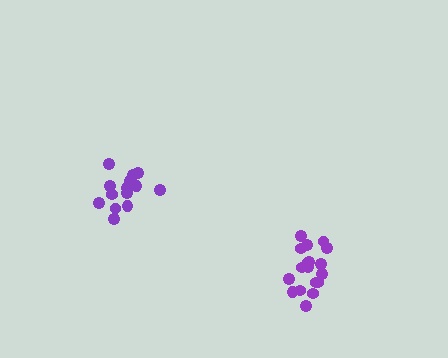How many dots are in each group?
Group 1: 18 dots, Group 2: 15 dots (33 total).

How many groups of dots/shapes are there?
There are 2 groups.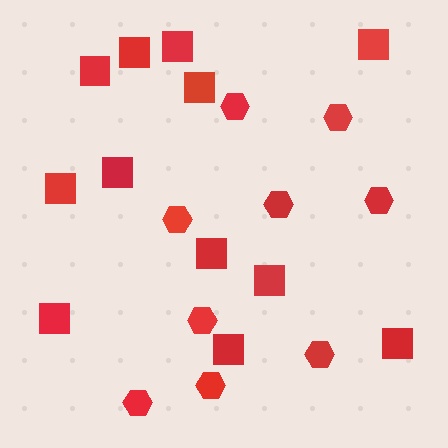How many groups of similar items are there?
There are 2 groups: one group of squares (12) and one group of hexagons (9).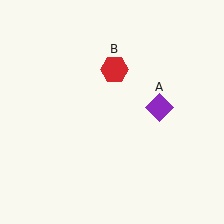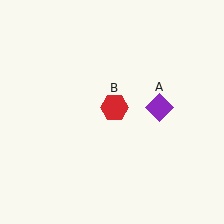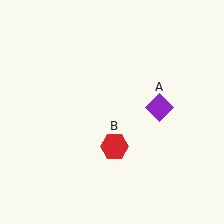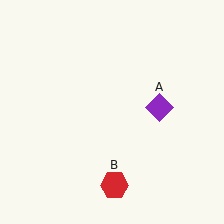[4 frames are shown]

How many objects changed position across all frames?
1 object changed position: red hexagon (object B).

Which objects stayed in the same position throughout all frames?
Purple diamond (object A) remained stationary.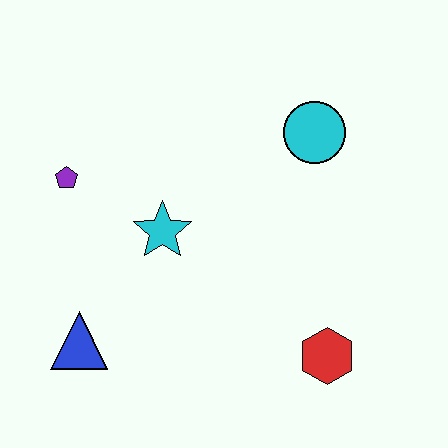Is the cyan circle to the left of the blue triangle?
No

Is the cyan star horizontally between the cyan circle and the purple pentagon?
Yes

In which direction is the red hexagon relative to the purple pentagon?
The red hexagon is to the right of the purple pentagon.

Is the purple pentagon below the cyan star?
No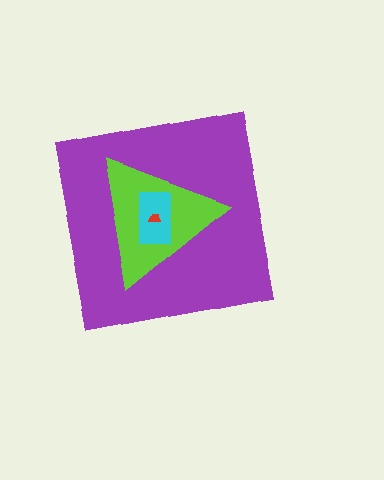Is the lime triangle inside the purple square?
Yes.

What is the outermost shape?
The purple square.